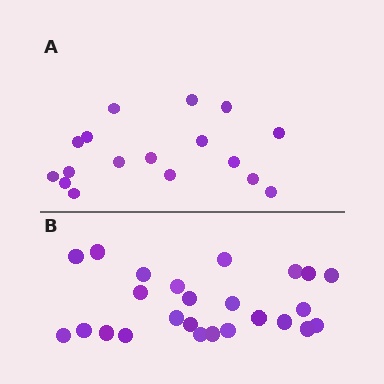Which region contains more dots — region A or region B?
Region B (the bottom region) has more dots.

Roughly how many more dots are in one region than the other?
Region B has roughly 8 or so more dots than region A.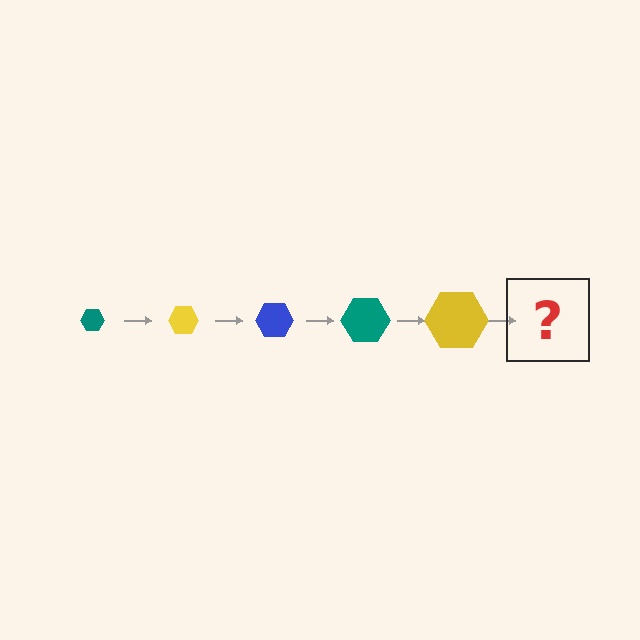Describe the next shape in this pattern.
It should be a blue hexagon, larger than the previous one.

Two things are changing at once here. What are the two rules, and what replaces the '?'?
The two rules are that the hexagon grows larger each step and the color cycles through teal, yellow, and blue. The '?' should be a blue hexagon, larger than the previous one.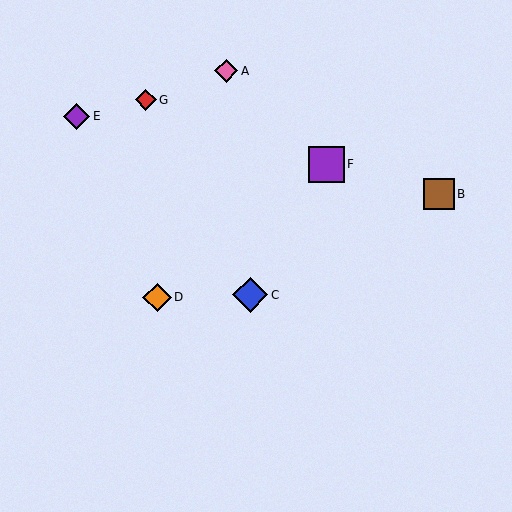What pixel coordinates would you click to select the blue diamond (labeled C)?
Click at (250, 295) to select the blue diamond C.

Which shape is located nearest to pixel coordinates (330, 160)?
The purple square (labeled F) at (326, 164) is nearest to that location.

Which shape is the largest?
The purple square (labeled F) is the largest.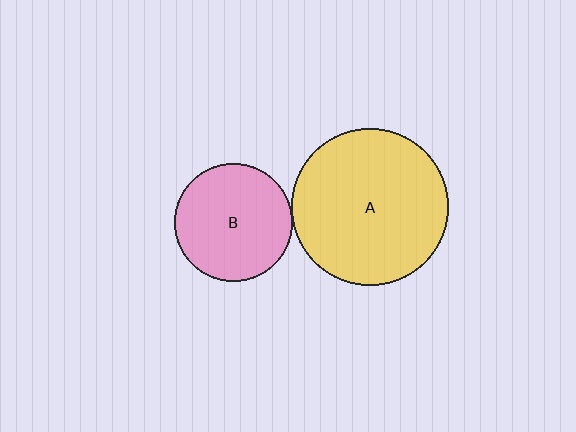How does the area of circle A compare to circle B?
Approximately 1.8 times.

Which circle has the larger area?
Circle A (yellow).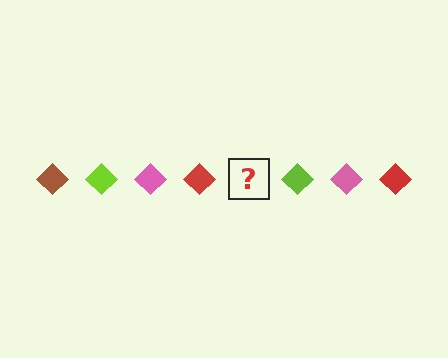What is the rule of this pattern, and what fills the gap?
The rule is that the pattern cycles through brown, lime, pink, red diamonds. The gap should be filled with a brown diamond.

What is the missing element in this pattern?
The missing element is a brown diamond.